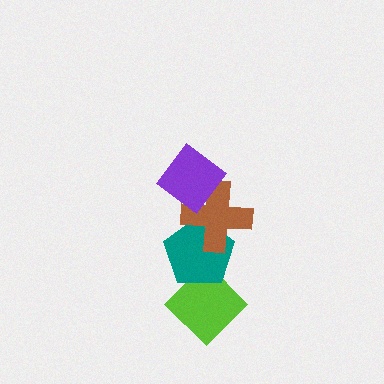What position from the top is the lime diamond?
The lime diamond is 4th from the top.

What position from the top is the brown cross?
The brown cross is 2nd from the top.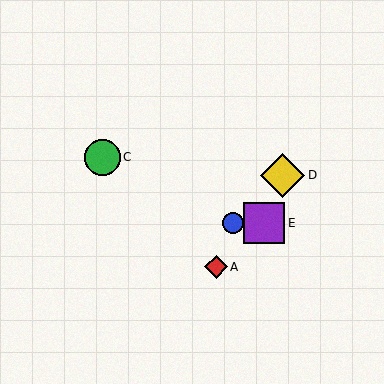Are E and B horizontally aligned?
Yes, both are at y≈223.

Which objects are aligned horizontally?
Objects B, E are aligned horizontally.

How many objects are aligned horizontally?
2 objects (B, E) are aligned horizontally.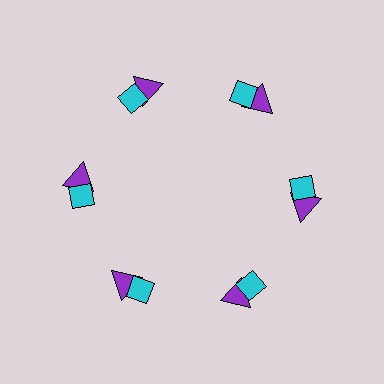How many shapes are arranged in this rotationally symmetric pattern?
There are 12 shapes, arranged in 6 groups of 2.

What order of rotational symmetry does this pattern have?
This pattern has 6-fold rotational symmetry.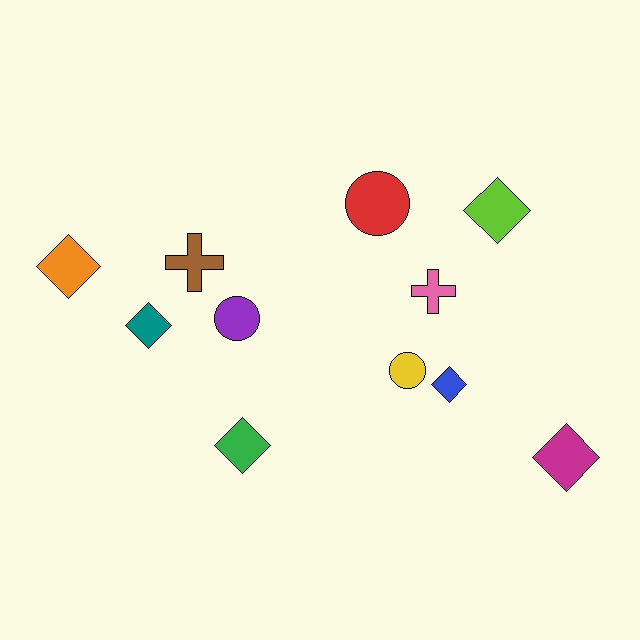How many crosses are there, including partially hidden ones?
There are 2 crosses.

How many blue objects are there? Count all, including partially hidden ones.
There is 1 blue object.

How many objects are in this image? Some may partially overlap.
There are 11 objects.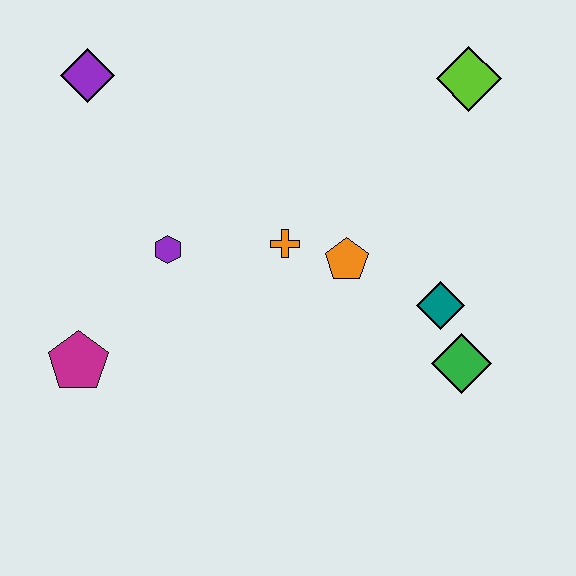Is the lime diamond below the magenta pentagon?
No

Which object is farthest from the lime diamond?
The magenta pentagon is farthest from the lime diamond.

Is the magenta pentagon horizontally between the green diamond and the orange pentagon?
No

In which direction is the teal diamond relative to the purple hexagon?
The teal diamond is to the right of the purple hexagon.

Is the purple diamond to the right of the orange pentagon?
No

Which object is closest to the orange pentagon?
The orange cross is closest to the orange pentagon.